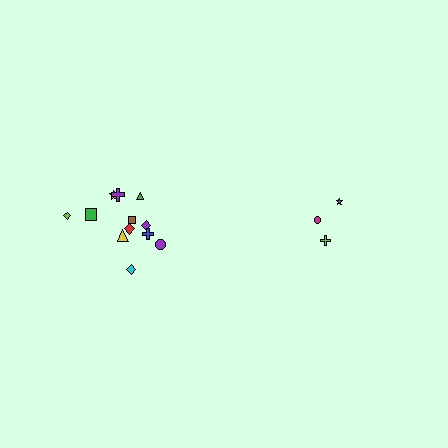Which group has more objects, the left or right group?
The left group.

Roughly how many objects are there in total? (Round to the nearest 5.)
Roughly 15 objects in total.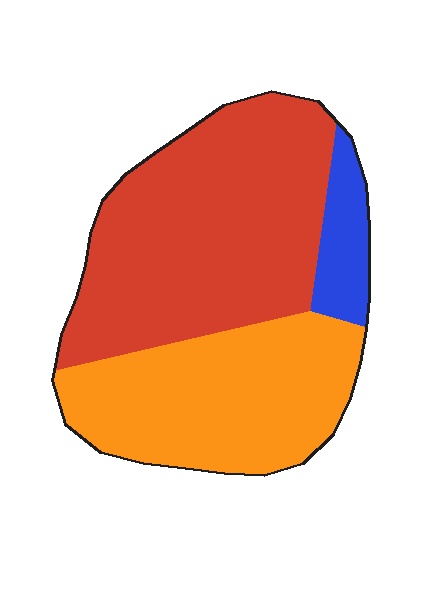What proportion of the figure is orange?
Orange covers about 40% of the figure.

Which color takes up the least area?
Blue, at roughly 10%.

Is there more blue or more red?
Red.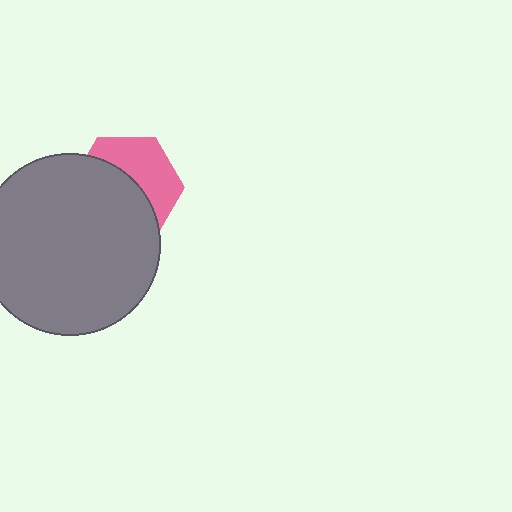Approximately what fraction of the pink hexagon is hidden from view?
Roughly 57% of the pink hexagon is hidden behind the gray circle.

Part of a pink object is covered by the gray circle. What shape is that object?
It is a hexagon.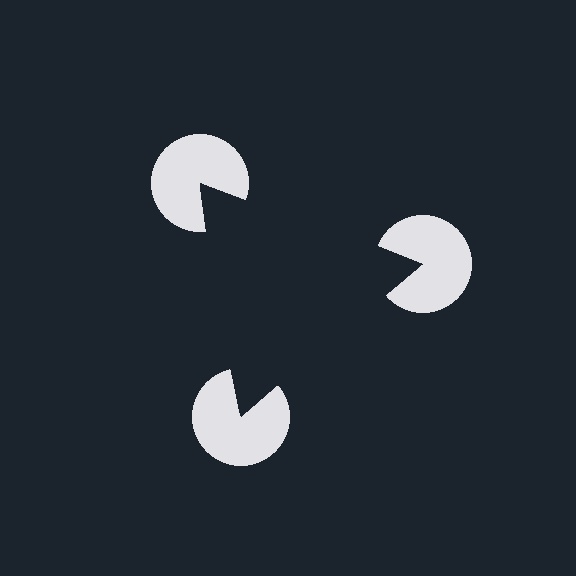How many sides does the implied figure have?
3 sides.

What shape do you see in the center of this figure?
An illusory triangle — its edges are inferred from the aligned wedge cuts in the pac-man discs, not physically drawn.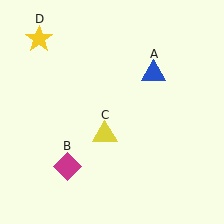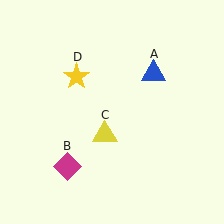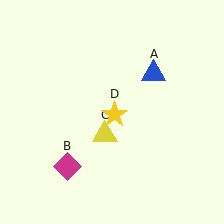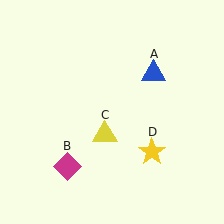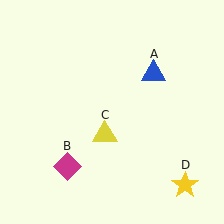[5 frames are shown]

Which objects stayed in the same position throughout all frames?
Blue triangle (object A) and magenta diamond (object B) and yellow triangle (object C) remained stationary.